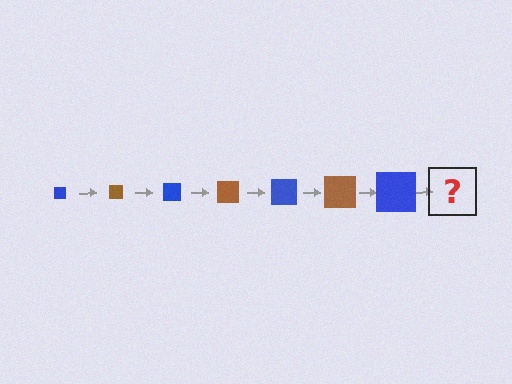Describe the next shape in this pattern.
It should be a brown square, larger than the previous one.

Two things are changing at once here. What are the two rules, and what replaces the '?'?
The two rules are that the square grows larger each step and the color cycles through blue and brown. The '?' should be a brown square, larger than the previous one.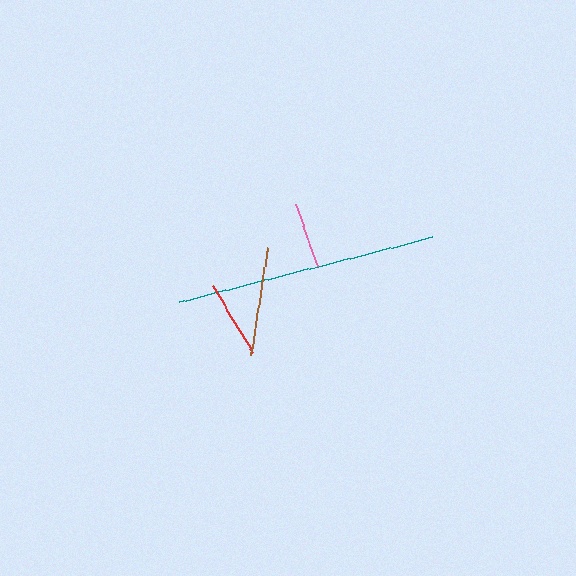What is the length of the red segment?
The red segment is approximately 79 pixels long.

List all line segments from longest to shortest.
From longest to shortest: teal, brown, red, pink.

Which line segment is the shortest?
The pink line is the shortest at approximately 65 pixels.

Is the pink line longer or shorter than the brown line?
The brown line is longer than the pink line.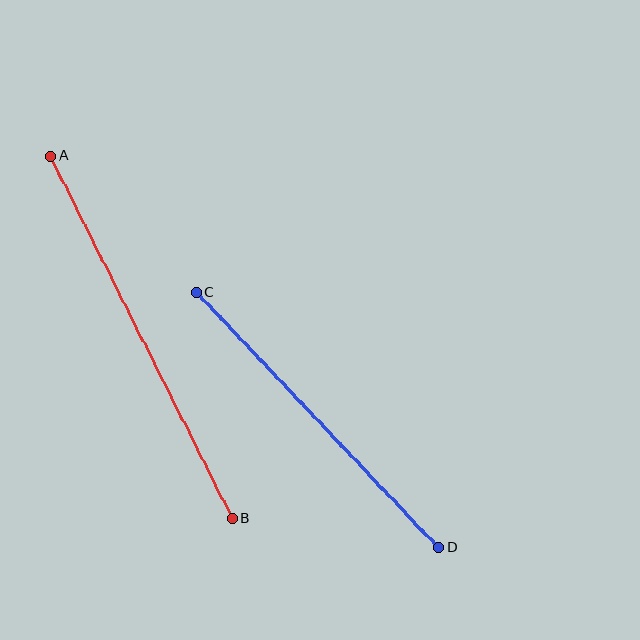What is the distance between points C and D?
The distance is approximately 352 pixels.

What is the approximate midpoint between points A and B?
The midpoint is at approximately (141, 337) pixels.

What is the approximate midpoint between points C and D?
The midpoint is at approximately (318, 420) pixels.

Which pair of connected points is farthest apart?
Points A and B are farthest apart.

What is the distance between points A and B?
The distance is approximately 405 pixels.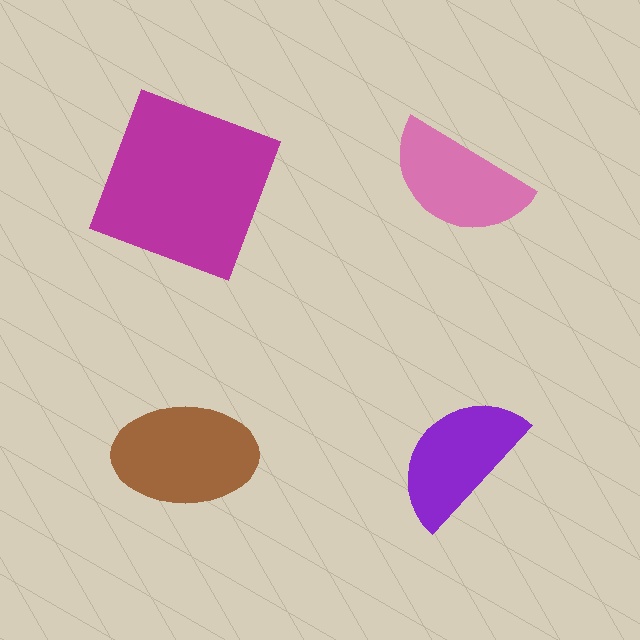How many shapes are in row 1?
2 shapes.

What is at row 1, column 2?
A pink semicircle.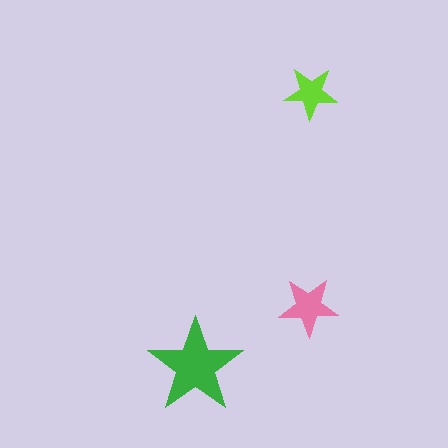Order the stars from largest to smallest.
the green one, the pink one, the lime one.